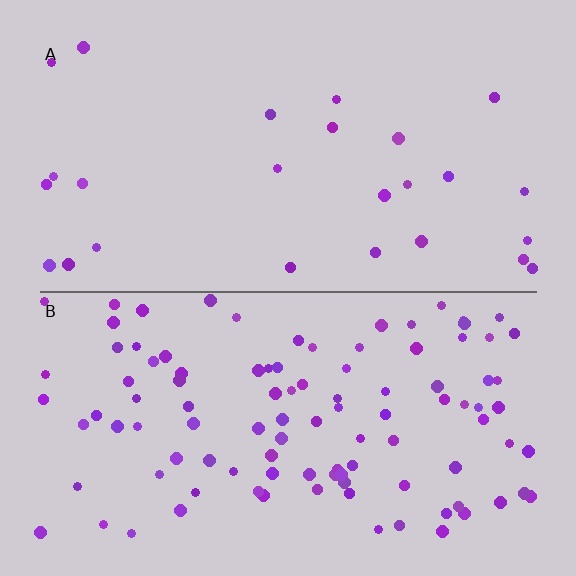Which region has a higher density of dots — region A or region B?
B (the bottom).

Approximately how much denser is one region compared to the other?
Approximately 4.1× — region B over region A.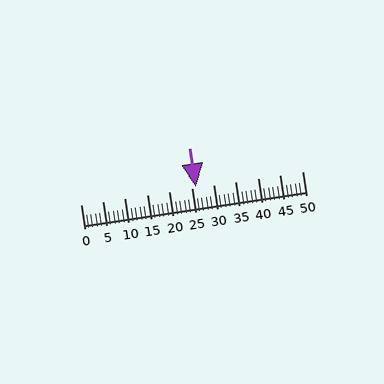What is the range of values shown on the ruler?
The ruler shows values from 0 to 50.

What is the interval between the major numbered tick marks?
The major tick marks are spaced 5 units apart.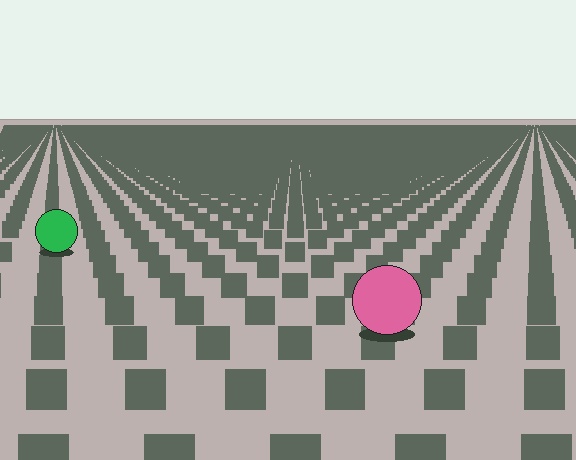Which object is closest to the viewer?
The pink circle is closest. The texture marks near it are larger and more spread out.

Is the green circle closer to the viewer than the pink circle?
No. The pink circle is closer — you can tell from the texture gradient: the ground texture is coarser near it.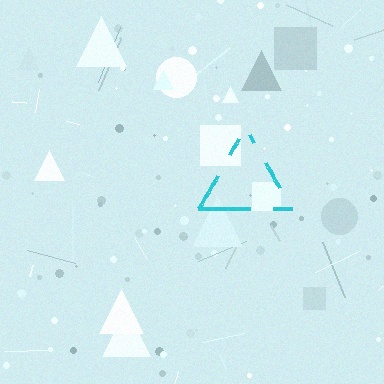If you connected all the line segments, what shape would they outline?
They would outline a triangle.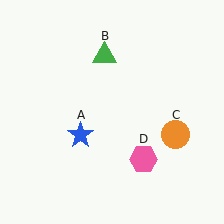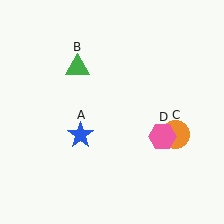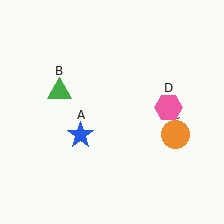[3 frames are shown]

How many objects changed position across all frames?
2 objects changed position: green triangle (object B), pink hexagon (object D).